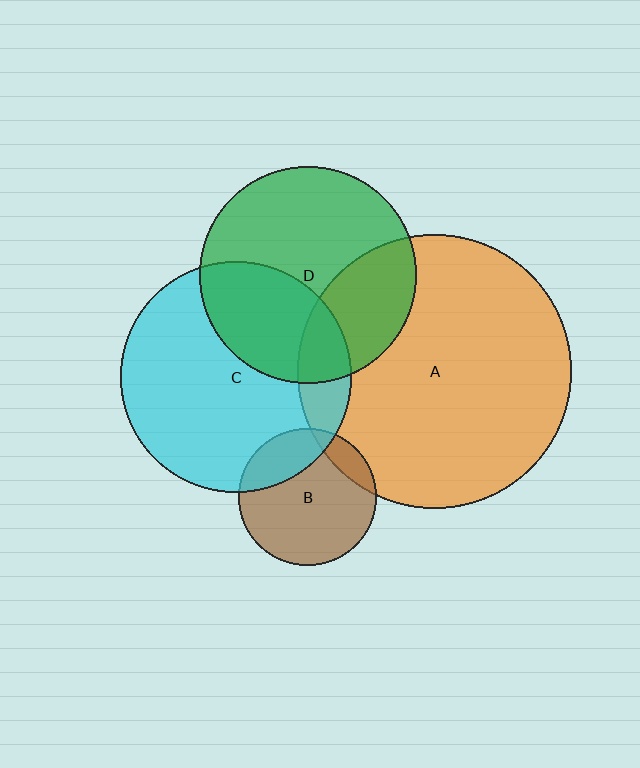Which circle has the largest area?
Circle A (orange).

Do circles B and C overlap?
Yes.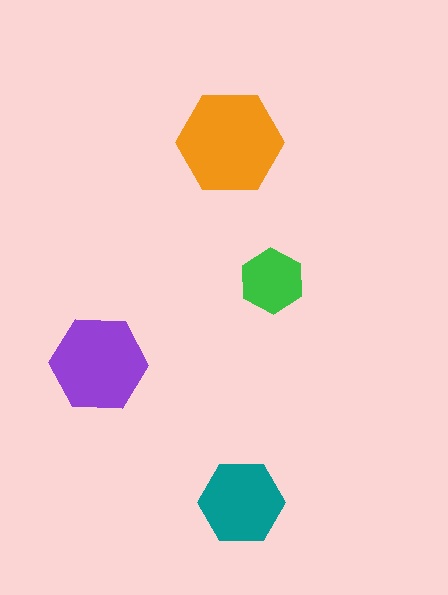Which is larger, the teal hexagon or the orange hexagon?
The orange one.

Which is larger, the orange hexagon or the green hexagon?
The orange one.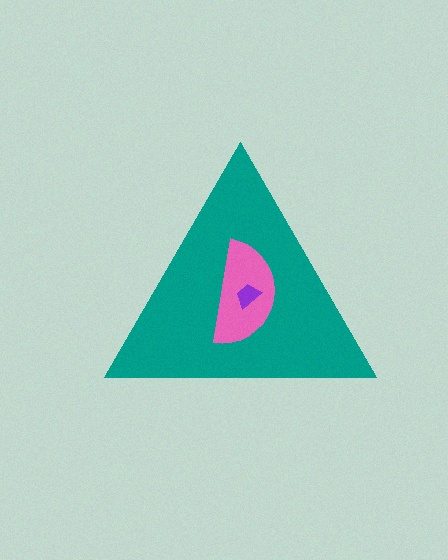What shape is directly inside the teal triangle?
The pink semicircle.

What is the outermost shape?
The teal triangle.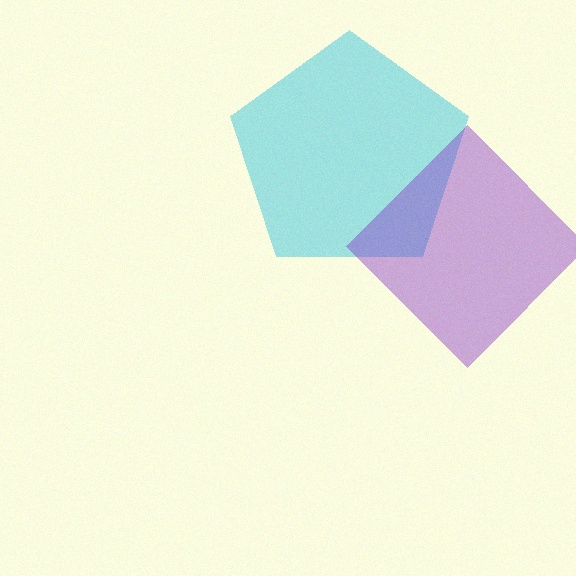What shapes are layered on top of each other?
The layered shapes are: a cyan pentagon, a purple diamond.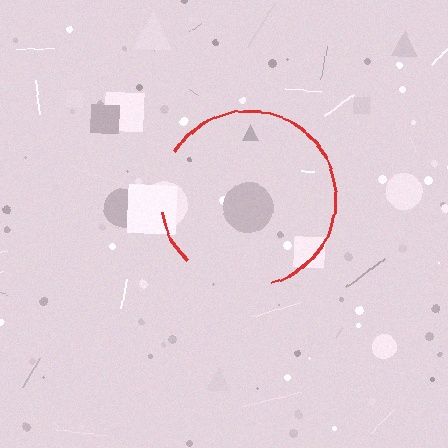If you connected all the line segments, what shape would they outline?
They would outline a circle.